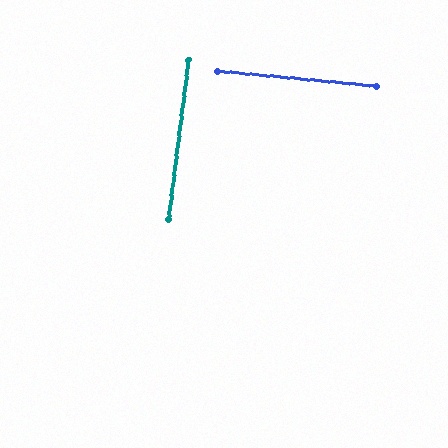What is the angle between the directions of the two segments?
Approximately 88 degrees.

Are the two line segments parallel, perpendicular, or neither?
Perpendicular — they meet at approximately 88°.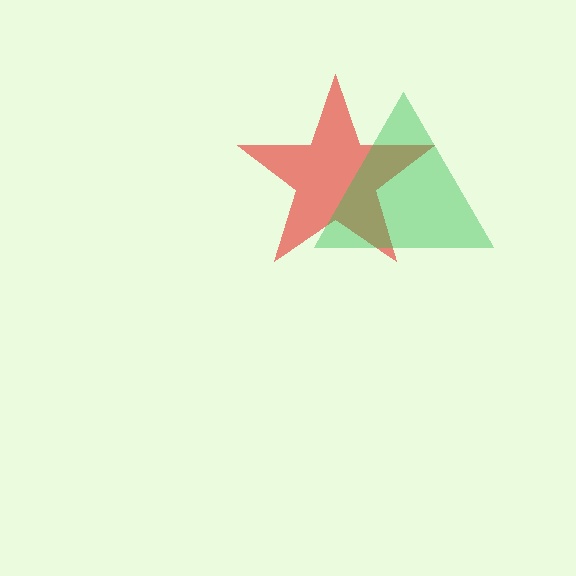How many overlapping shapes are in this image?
There are 2 overlapping shapes in the image.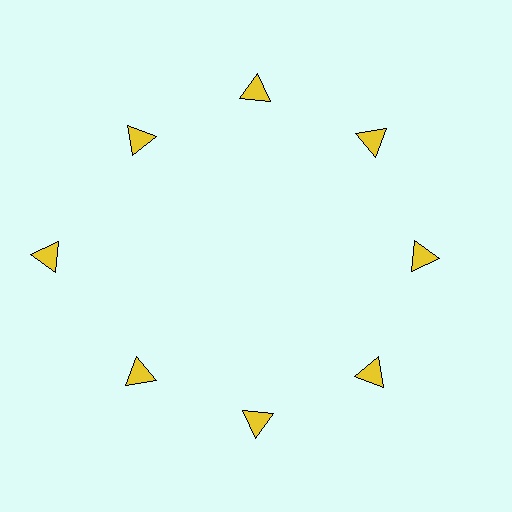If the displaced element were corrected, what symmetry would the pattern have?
It would have 8-fold rotational symmetry — the pattern would map onto itself every 45 degrees.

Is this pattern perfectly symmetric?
No. The 8 yellow triangles are arranged in a ring, but one element near the 9 o'clock position is pushed outward from the center, breaking the 8-fold rotational symmetry.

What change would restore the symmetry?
The symmetry would be restored by moving it inward, back onto the ring so that all 8 triangles sit at equal angles and equal distance from the center.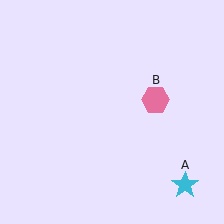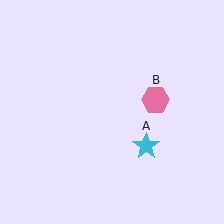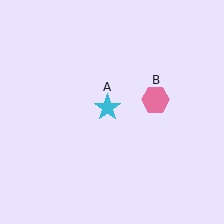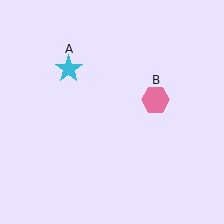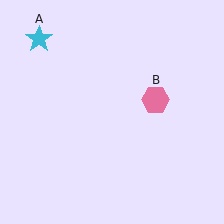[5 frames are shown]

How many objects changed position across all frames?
1 object changed position: cyan star (object A).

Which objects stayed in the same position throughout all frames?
Pink hexagon (object B) remained stationary.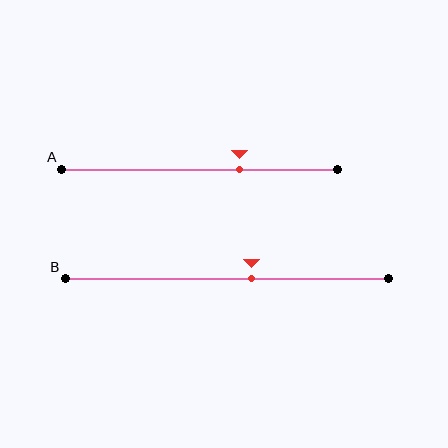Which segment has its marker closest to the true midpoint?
Segment B has its marker closest to the true midpoint.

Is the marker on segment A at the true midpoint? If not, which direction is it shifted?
No, the marker on segment A is shifted to the right by about 15% of the segment length.